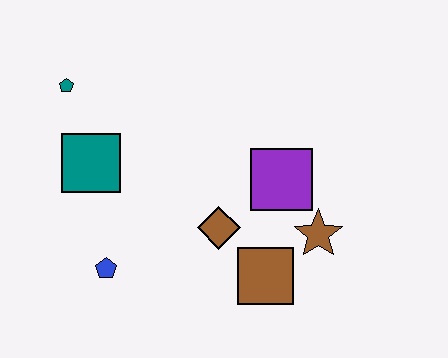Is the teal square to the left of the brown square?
Yes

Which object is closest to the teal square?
The teal pentagon is closest to the teal square.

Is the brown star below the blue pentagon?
No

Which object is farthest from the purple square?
The teal pentagon is farthest from the purple square.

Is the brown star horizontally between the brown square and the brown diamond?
No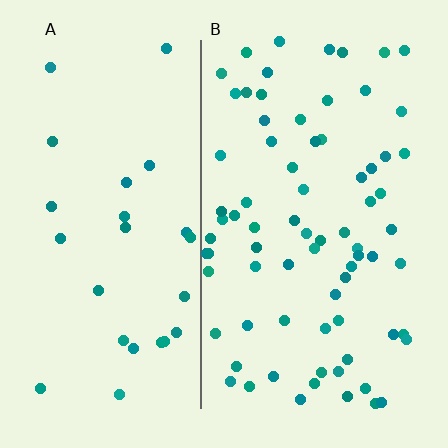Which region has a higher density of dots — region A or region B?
B (the right).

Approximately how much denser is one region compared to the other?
Approximately 2.8× — region B over region A.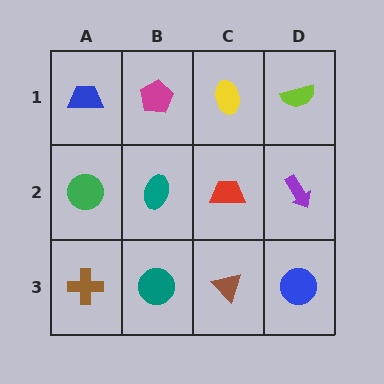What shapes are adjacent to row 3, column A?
A green circle (row 2, column A), a teal circle (row 3, column B).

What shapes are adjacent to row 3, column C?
A red trapezoid (row 2, column C), a teal circle (row 3, column B), a blue circle (row 3, column D).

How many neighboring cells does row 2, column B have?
4.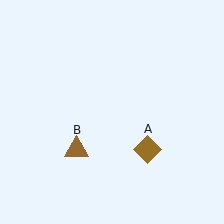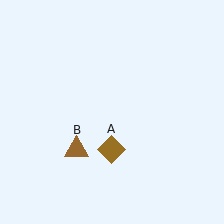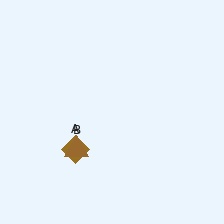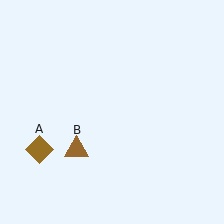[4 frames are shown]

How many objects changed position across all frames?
1 object changed position: brown diamond (object A).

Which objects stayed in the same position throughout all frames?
Brown triangle (object B) remained stationary.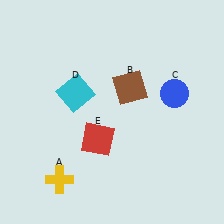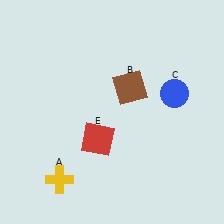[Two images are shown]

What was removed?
The cyan square (D) was removed in Image 2.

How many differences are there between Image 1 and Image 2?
There is 1 difference between the two images.